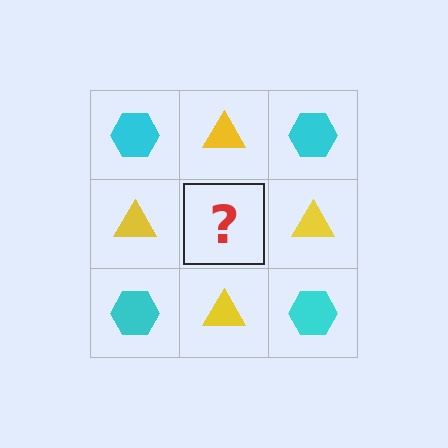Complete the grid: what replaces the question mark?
The question mark should be replaced with a cyan hexagon.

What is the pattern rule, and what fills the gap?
The rule is that it alternates cyan hexagon and yellow triangle in a checkerboard pattern. The gap should be filled with a cyan hexagon.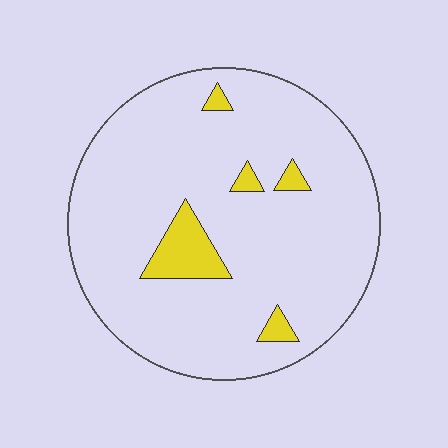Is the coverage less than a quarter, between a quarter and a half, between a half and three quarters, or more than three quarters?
Less than a quarter.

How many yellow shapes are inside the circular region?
5.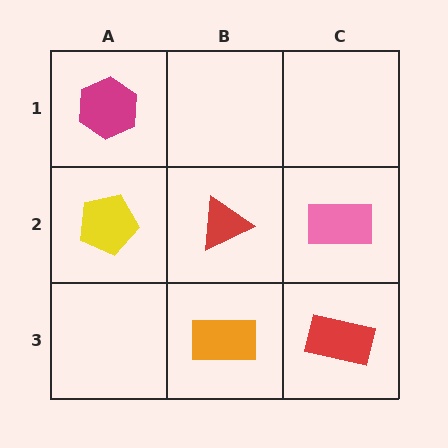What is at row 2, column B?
A red triangle.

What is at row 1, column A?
A magenta hexagon.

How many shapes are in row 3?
2 shapes.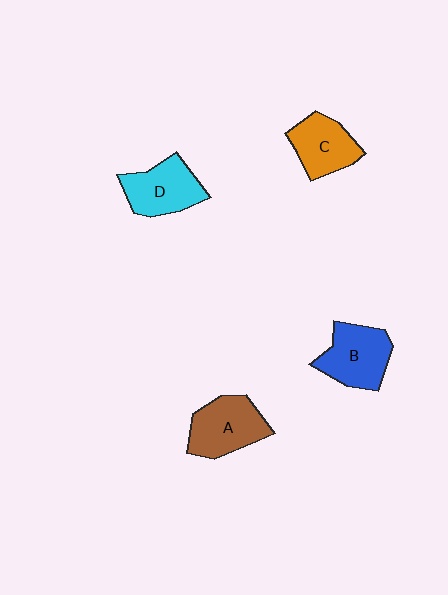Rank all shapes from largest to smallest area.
From largest to smallest: B (blue), A (brown), D (cyan), C (orange).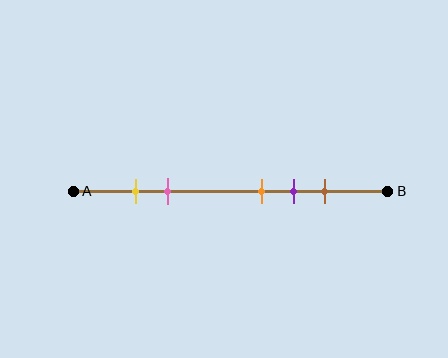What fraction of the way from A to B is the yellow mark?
The yellow mark is approximately 20% (0.2) of the way from A to B.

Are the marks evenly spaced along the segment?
No, the marks are not evenly spaced.